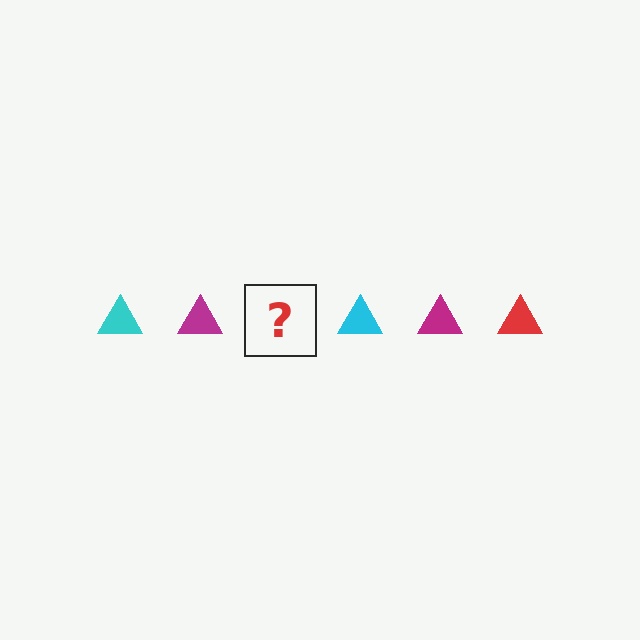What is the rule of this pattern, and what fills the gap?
The rule is that the pattern cycles through cyan, magenta, red triangles. The gap should be filled with a red triangle.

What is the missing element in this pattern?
The missing element is a red triangle.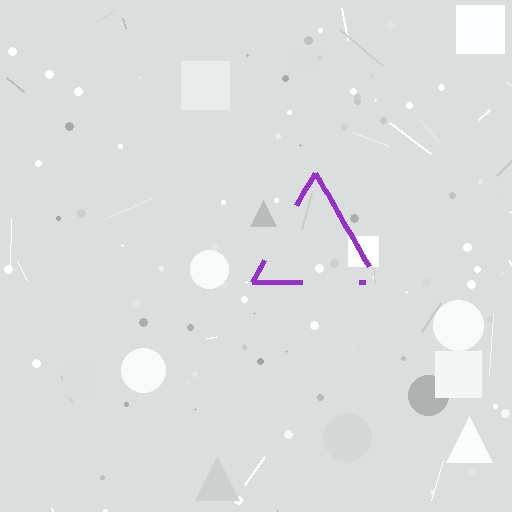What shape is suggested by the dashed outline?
The dashed outline suggests a triangle.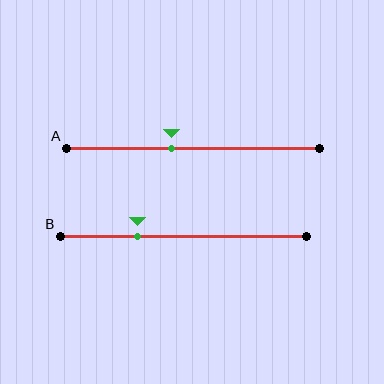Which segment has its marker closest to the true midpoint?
Segment A has its marker closest to the true midpoint.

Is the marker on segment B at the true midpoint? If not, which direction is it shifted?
No, the marker on segment B is shifted to the left by about 19% of the segment length.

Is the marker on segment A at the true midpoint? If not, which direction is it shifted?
No, the marker on segment A is shifted to the left by about 8% of the segment length.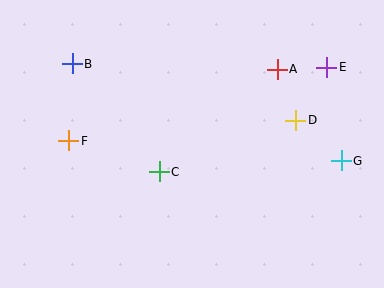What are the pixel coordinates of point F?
Point F is at (69, 141).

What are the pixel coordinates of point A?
Point A is at (277, 69).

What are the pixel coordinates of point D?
Point D is at (296, 120).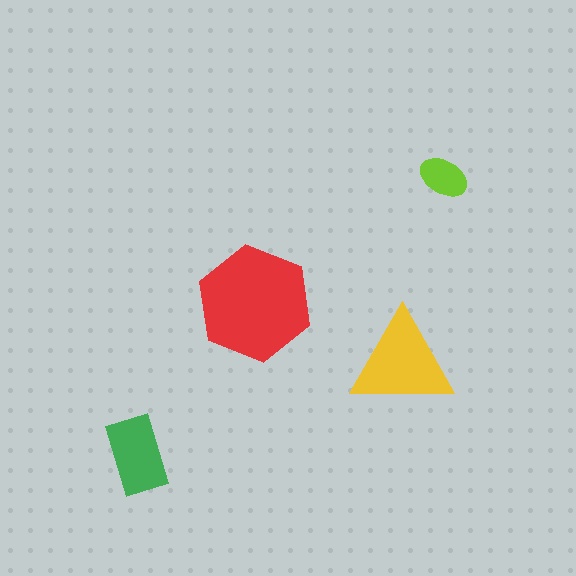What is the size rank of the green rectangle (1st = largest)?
3rd.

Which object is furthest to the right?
The lime ellipse is rightmost.